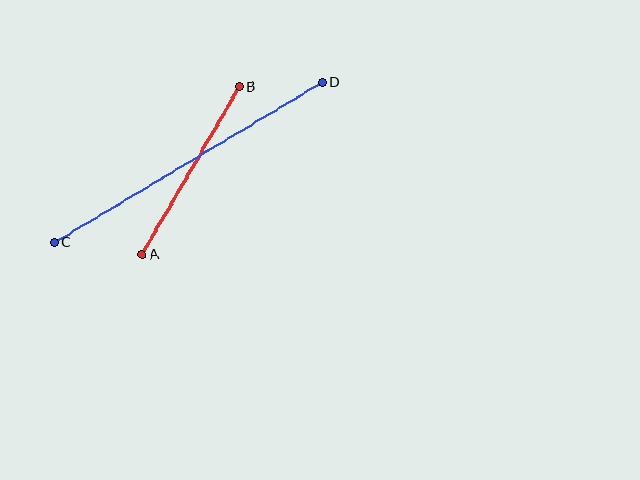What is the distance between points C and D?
The distance is approximately 312 pixels.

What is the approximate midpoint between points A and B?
The midpoint is at approximately (191, 171) pixels.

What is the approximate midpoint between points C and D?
The midpoint is at approximately (188, 162) pixels.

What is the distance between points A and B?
The distance is approximately 194 pixels.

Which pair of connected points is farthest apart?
Points C and D are farthest apart.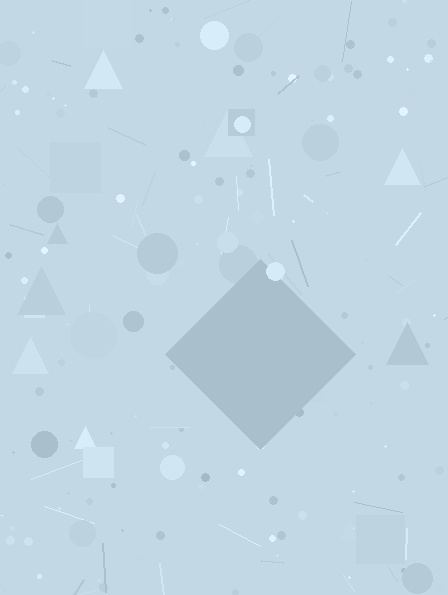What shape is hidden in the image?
A diamond is hidden in the image.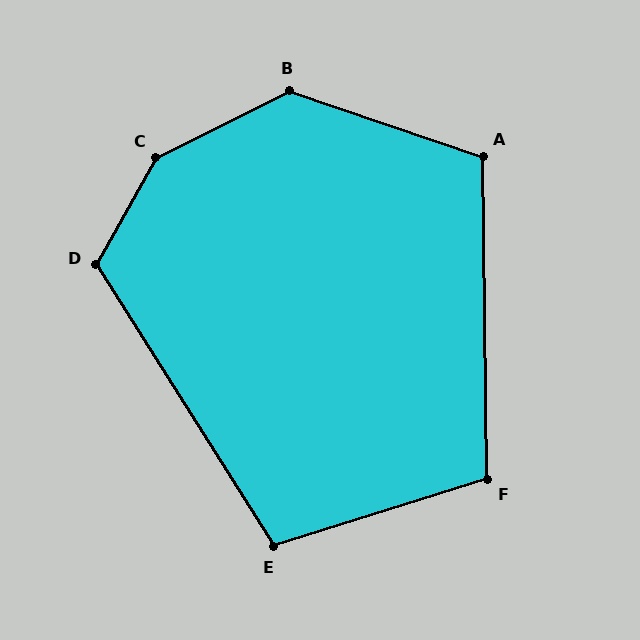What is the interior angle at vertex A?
Approximately 109 degrees (obtuse).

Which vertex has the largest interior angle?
C, at approximately 146 degrees.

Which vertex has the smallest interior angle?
E, at approximately 105 degrees.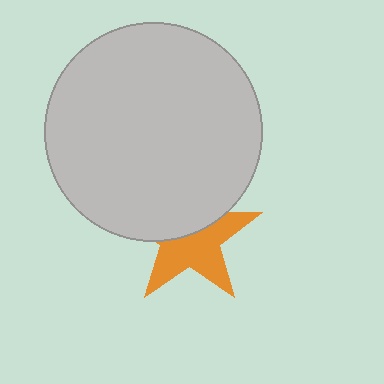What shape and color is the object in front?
The object in front is a light gray circle.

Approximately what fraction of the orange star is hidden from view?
Roughly 44% of the orange star is hidden behind the light gray circle.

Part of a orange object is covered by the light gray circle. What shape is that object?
It is a star.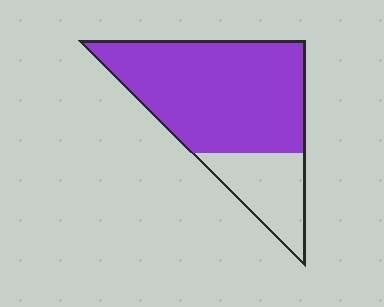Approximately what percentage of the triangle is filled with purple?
Approximately 75%.